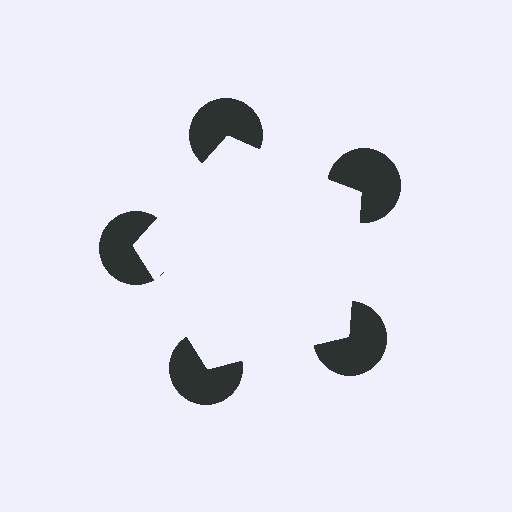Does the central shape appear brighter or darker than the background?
It typically appears slightly brighter than the background, even though no actual brightness change is drawn.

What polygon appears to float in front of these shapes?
An illusory pentagon — its edges are inferred from the aligned wedge cuts in the pac-man discs, not physically drawn.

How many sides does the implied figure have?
5 sides.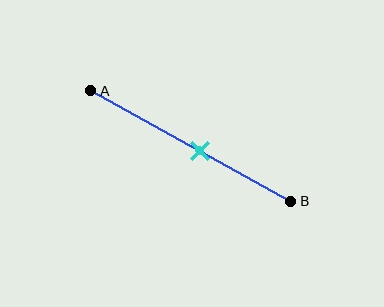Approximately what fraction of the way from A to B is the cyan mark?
The cyan mark is approximately 55% of the way from A to B.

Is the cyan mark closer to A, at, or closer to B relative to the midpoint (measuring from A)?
The cyan mark is closer to point B than the midpoint of segment AB.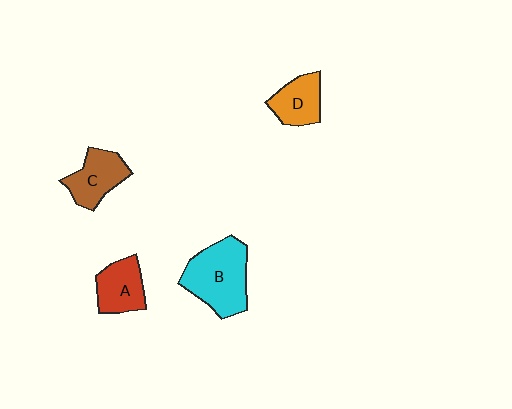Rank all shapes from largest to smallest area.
From largest to smallest: B (cyan), C (brown), A (red), D (orange).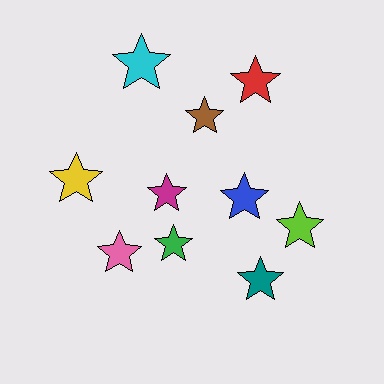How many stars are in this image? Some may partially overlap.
There are 10 stars.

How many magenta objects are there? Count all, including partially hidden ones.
There is 1 magenta object.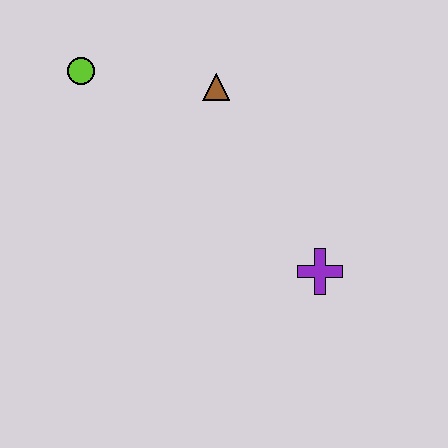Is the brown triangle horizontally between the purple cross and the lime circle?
Yes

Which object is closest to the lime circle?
The brown triangle is closest to the lime circle.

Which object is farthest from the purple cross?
The lime circle is farthest from the purple cross.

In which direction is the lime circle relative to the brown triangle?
The lime circle is to the left of the brown triangle.